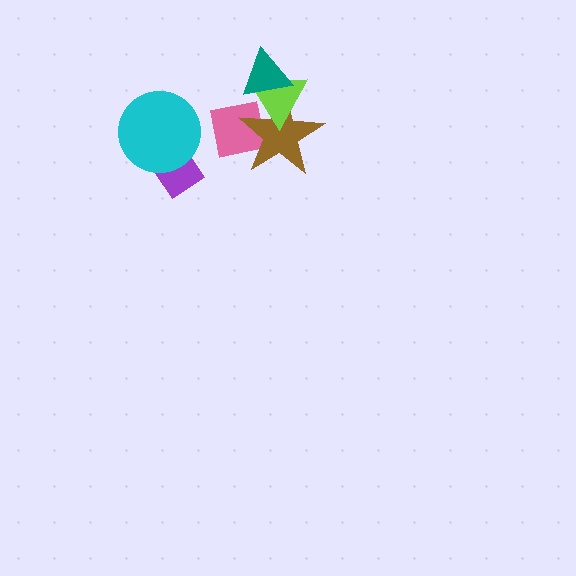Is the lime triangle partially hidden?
Yes, it is partially covered by another shape.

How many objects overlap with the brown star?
3 objects overlap with the brown star.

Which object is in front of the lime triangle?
The teal triangle is in front of the lime triangle.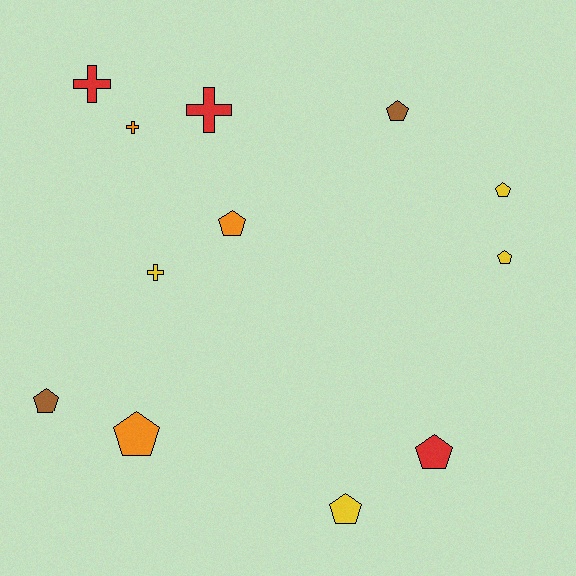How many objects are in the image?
There are 12 objects.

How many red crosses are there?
There are 2 red crosses.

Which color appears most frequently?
Yellow, with 4 objects.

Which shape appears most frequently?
Pentagon, with 8 objects.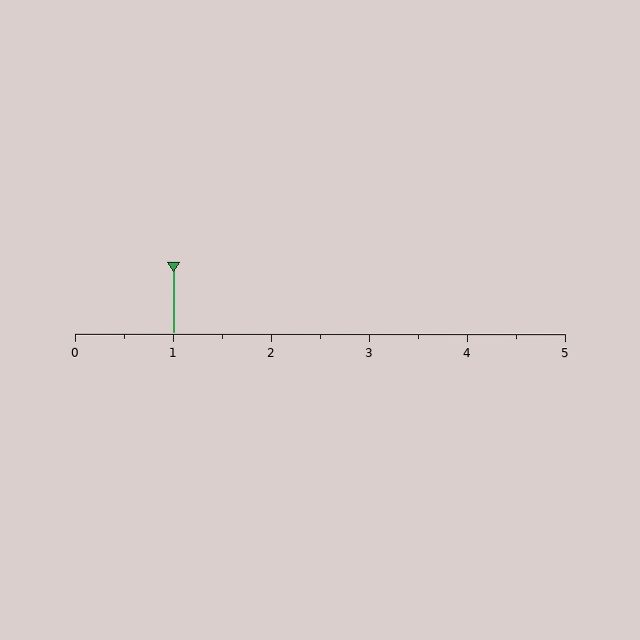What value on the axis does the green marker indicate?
The marker indicates approximately 1.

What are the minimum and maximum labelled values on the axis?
The axis runs from 0 to 5.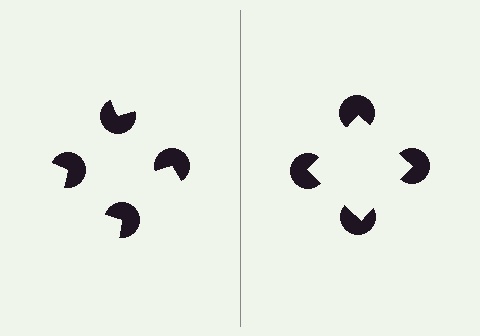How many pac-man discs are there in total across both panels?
8 — 4 on each side.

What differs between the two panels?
The pac-man discs are positioned identically on both sides; only the wedge orientations differ. On the right they align to a square; on the left they are misaligned.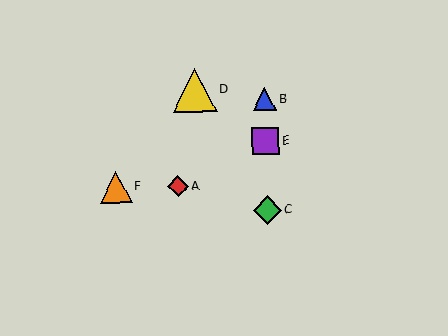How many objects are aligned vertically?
3 objects (B, C, E) are aligned vertically.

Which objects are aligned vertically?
Objects B, C, E are aligned vertically.